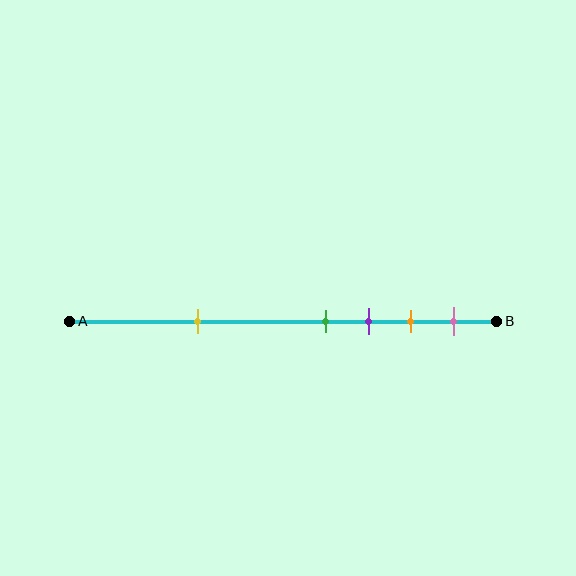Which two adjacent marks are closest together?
The green and purple marks are the closest adjacent pair.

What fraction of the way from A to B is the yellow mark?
The yellow mark is approximately 30% (0.3) of the way from A to B.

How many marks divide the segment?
There are 5 marks dividing the segment.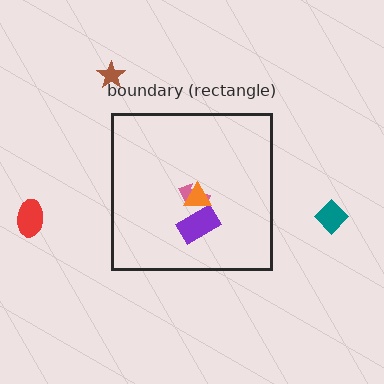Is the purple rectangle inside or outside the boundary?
Inside.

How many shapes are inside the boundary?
3 inside, 3 outside.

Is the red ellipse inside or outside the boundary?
Outside.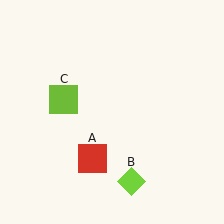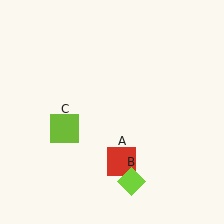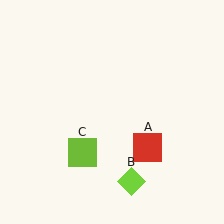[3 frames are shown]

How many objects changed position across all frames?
2 objects changed position: red square (object A), lime square (object C).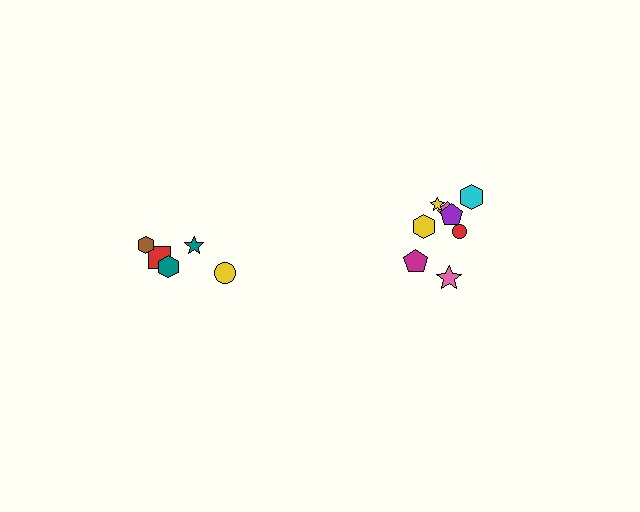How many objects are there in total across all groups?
There are 13 objects.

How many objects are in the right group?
There are 8 objects.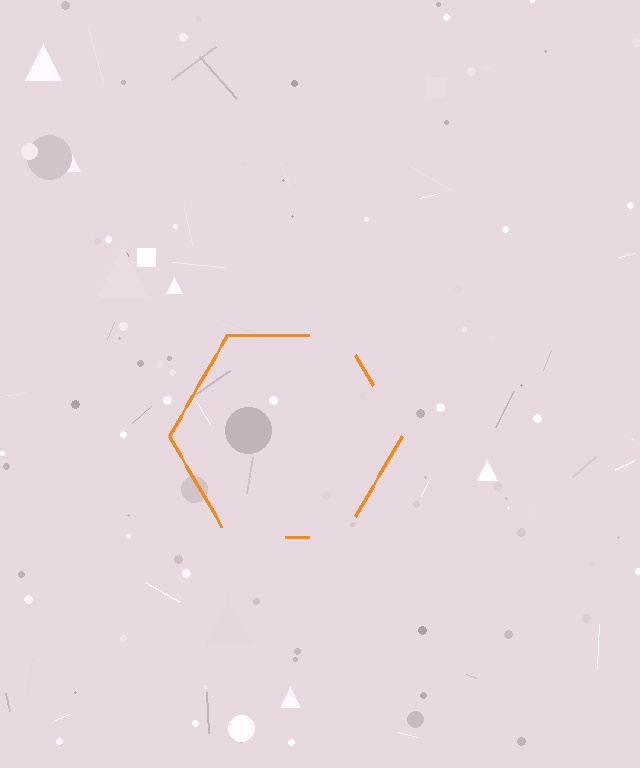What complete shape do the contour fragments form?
The contour fragments form a hexagon.